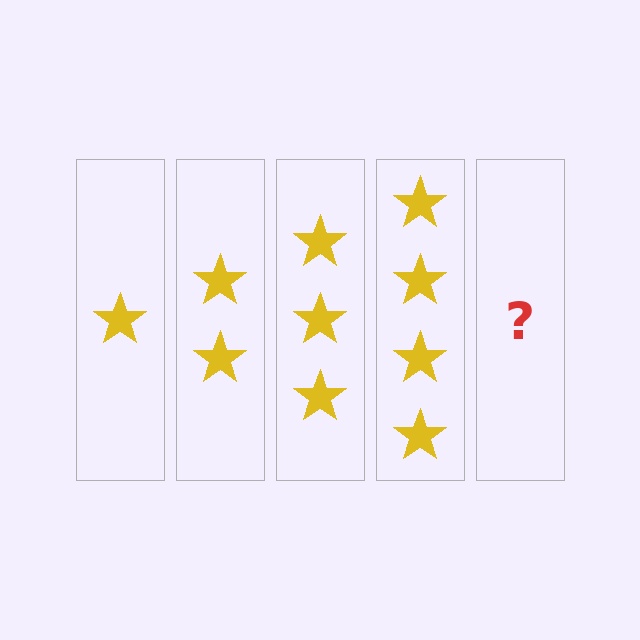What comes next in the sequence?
The next element should be 5 stars.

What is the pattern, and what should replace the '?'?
The pattern is that each step adds one more star. The '?' should be 5 stars.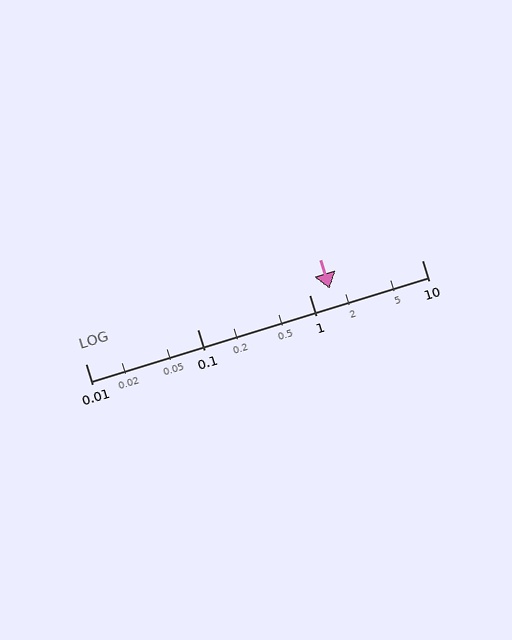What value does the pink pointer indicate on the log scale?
The pointer indicates approximately 1.5.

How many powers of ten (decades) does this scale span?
The scale spans 3 decades, from 0.01 to 10.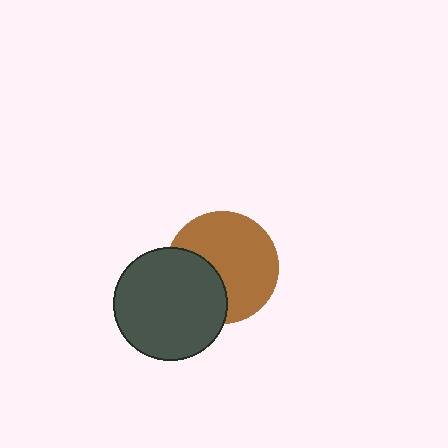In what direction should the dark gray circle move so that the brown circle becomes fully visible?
The dark gray circle should move toward the lower-left. That is the shortest direction to clear the overlap and leave the brown circle fully visible.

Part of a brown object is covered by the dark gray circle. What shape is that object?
It is a circle.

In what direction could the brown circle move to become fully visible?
The brown circle could move toward the upper-right. That would shift it out from behind the dark gray circle entirely.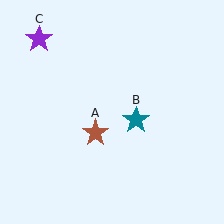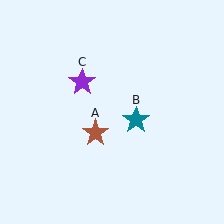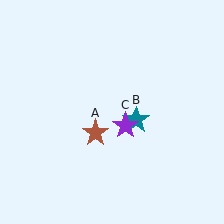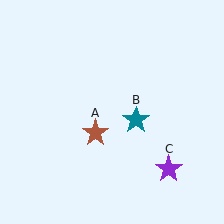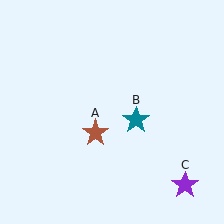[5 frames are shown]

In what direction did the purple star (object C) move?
The purple star (object C) moved down and to the right.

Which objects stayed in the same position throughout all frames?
Brown star (object A) and teal star (object B) remained stationary.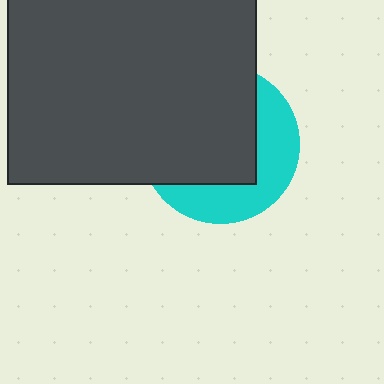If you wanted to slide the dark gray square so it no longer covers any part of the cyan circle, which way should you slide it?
Slide it toward the upper-left — that is the most direct way to separate the two shapes.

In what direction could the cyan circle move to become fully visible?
The cyan circle could move toward the lower-right. That would shift it out from behind the dark gray square entirely.